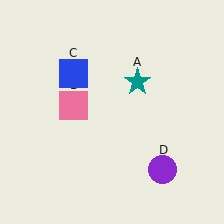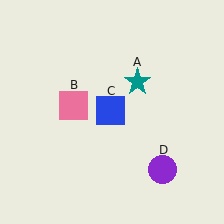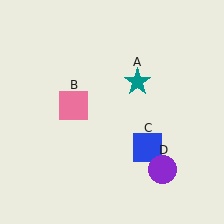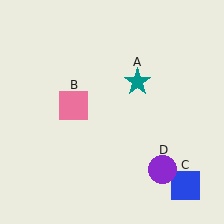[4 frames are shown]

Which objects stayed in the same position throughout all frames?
Teal star (object A) and pink square (object B) and purple circle (object D) remained stationary.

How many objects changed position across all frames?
1 object changed position: blue square (object C).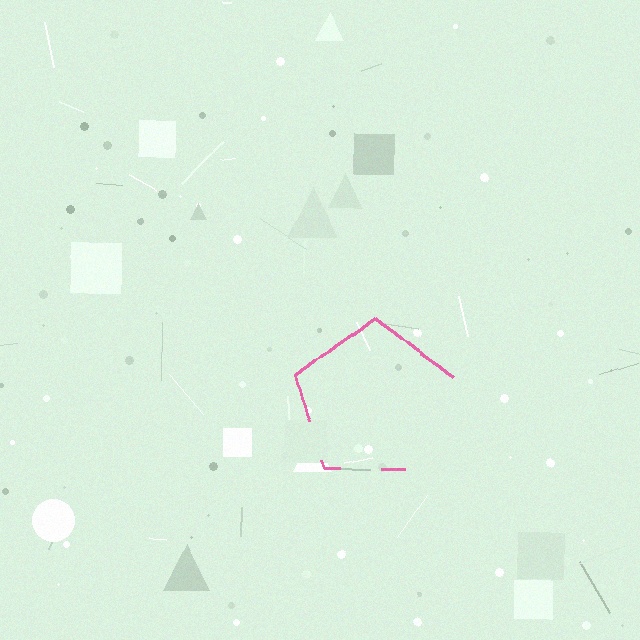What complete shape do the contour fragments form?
The contour fragments form a pentagon.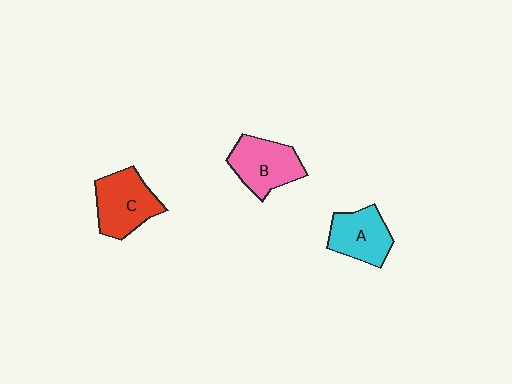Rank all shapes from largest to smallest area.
From largest to smallest: C (red), B (pink), A (cyan).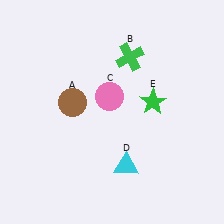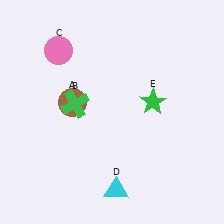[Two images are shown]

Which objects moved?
The objects that moved are: the green cross (B), the pink circle (C), the cyan triangle (D).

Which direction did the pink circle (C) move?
The pink circle (C) moved left.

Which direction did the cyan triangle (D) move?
The cyan triangle (D) moved down.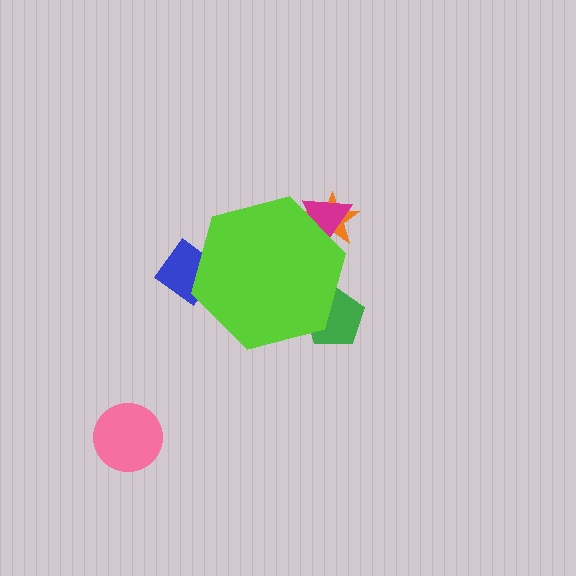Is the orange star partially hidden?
Yes, the orange star is partially hidden behind the lime hexagon.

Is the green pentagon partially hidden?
Yes, the green pentagon is partially hidden behind the lime hexagon.